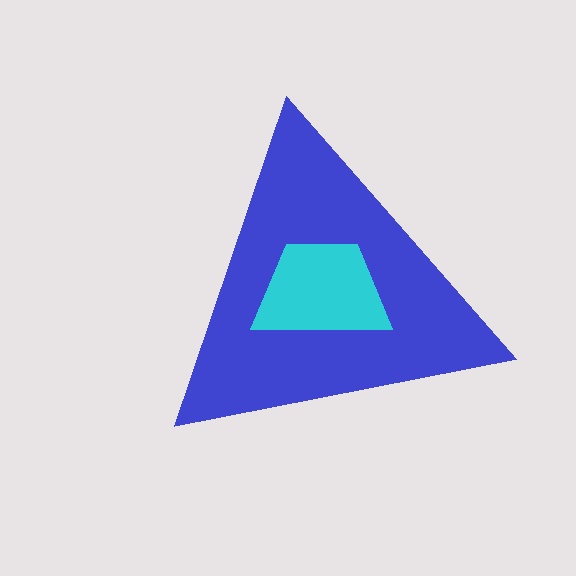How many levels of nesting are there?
2.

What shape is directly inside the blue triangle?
The cyan trapezoid.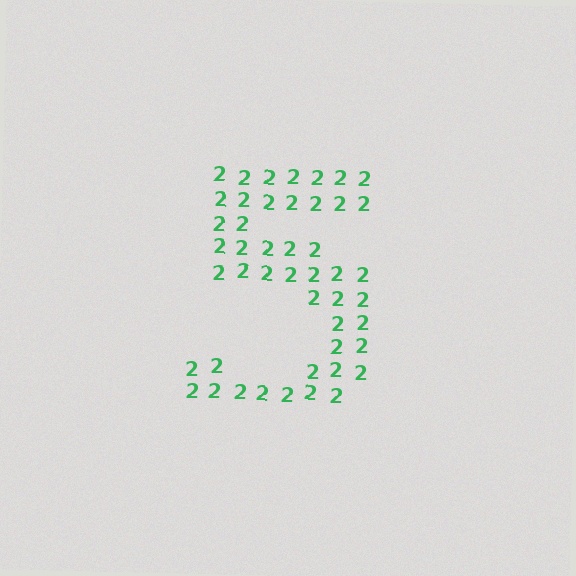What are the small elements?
The small elements are digit 2's.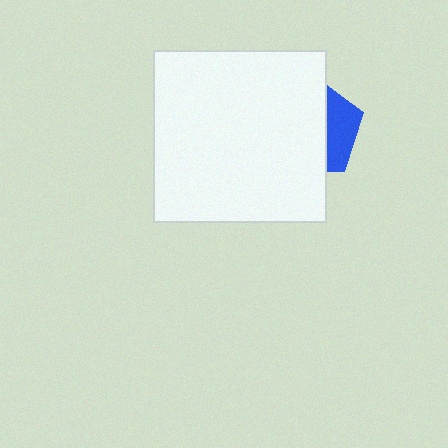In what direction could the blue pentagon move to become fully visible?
The blue pentagon could move right. That would shift it out from behind the white square entirely.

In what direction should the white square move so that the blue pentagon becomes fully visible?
The white square should move left. That is the shortest direction to clear the overlap and leave the blue pentagon fully visible.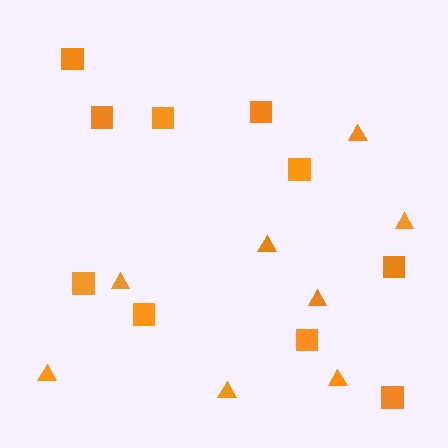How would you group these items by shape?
There are 2 groups: one group of triangles (8) and one group of squares (10).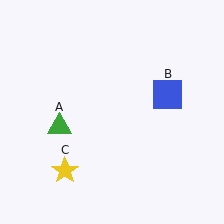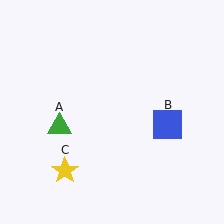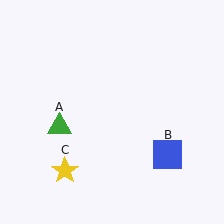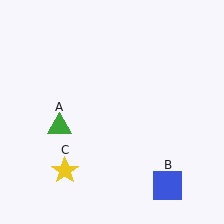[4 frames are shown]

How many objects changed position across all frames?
1 object changed position: blue square (object B).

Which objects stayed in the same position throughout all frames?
Green triangle (object A) and yellow star (object C) remained stationary.